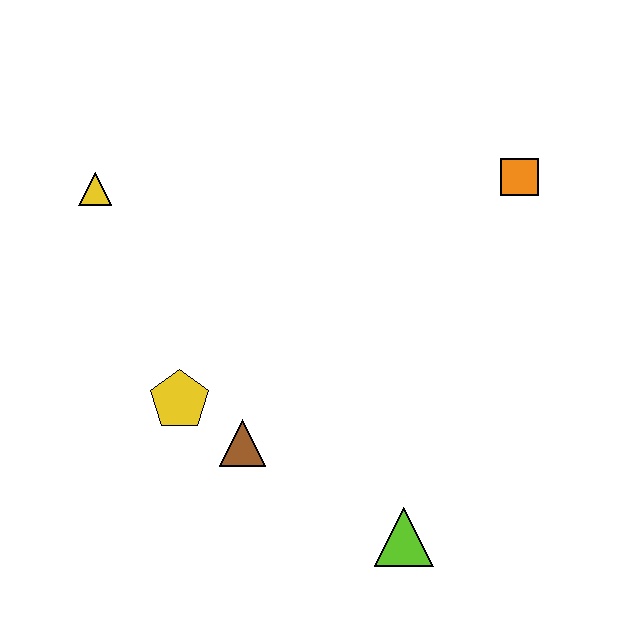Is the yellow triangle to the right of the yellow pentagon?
No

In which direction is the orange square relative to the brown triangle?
The orange square is to the right of the brown triangle.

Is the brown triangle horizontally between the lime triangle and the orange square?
No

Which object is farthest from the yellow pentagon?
The orange square is farthest from the yellow pentagon.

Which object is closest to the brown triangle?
The yellow pentagon is closest to the brown triangle.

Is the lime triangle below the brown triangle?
Yes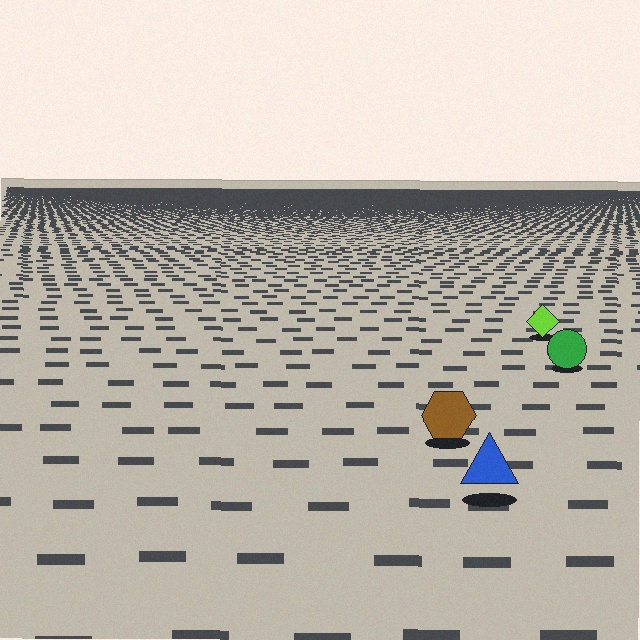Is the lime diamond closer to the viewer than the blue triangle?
No. The blue triangle is closer — you can tell from the texture gradient: the ground texture is coarser near it.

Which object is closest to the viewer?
The blue triangle is closest. The texture marks near it are larger and more spread out.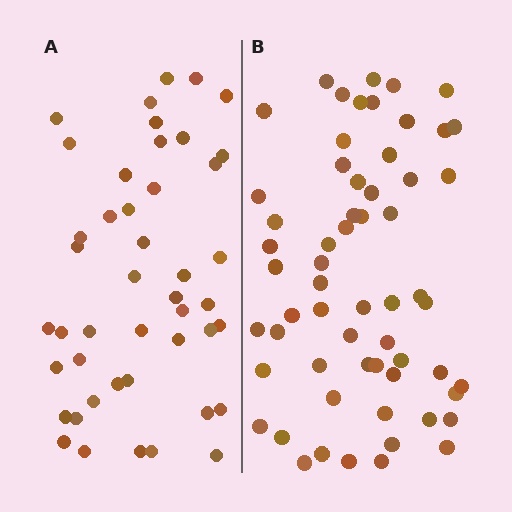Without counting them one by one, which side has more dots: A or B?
Region B (the right region) has more dots.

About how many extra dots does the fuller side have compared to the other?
Region B has approximately 15 more dots than region A.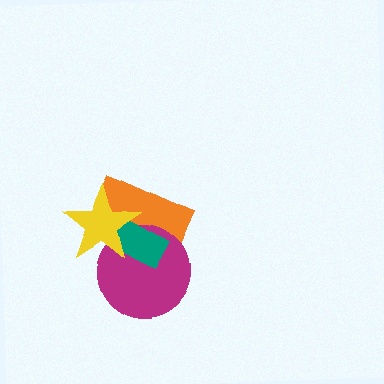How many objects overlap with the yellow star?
3 objects overlap with the yellow star.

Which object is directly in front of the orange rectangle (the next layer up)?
The magenta circle is directly in front of the orange rectangle.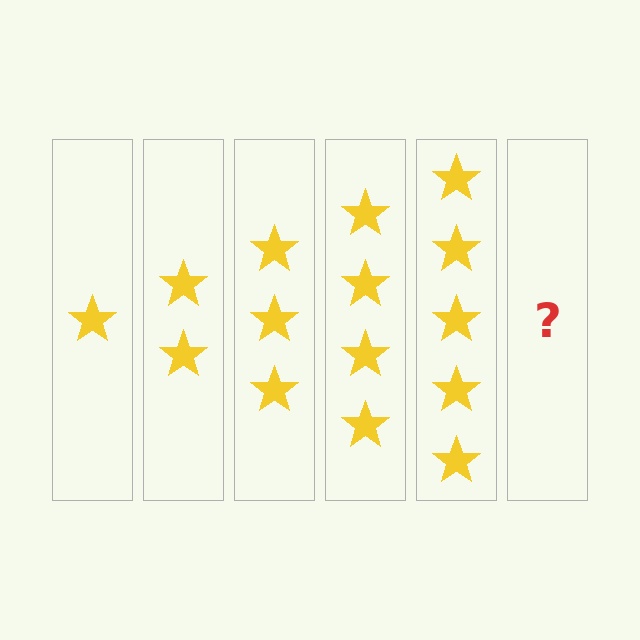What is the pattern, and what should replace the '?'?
The pattern is that each step adds one more star. The '?' should be 6 stars.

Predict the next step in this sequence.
The next step is 6 stars.